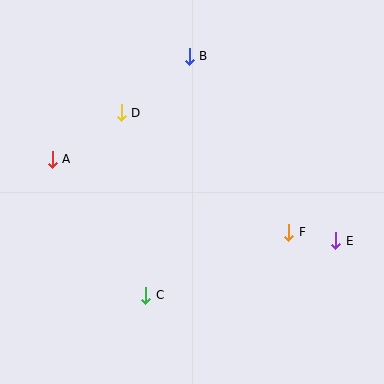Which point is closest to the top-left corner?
Point D is closest to the top-left corner.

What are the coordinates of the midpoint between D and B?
The midpoint between D and B is at (155, 84).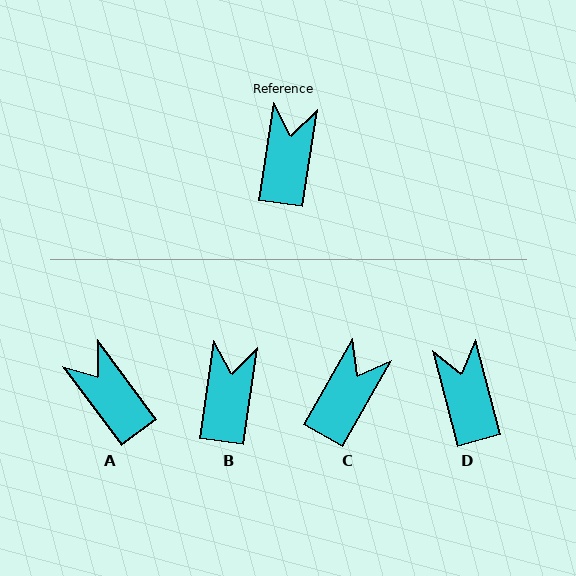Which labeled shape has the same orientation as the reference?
B.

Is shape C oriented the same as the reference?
No, it is off by about 21 degrees.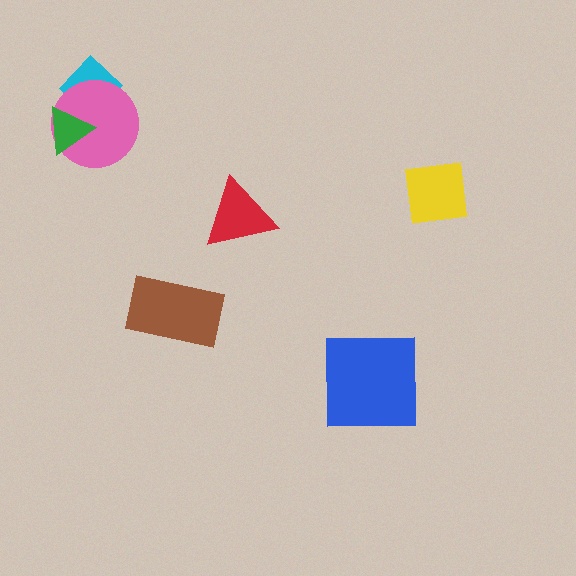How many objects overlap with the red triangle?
0 objects overlap with the red triangle.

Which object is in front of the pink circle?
The green triangle is in front of the pink circle.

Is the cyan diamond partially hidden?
Yes, it is partially covered by another shape.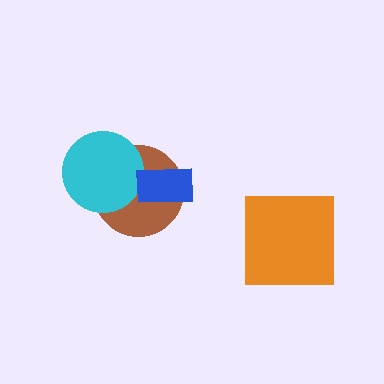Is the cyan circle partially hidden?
No, no other shape covers it.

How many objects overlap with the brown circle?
2 objects overlap with the brown circle.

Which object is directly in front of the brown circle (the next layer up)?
The cyan circle is directly in front of the brown circle.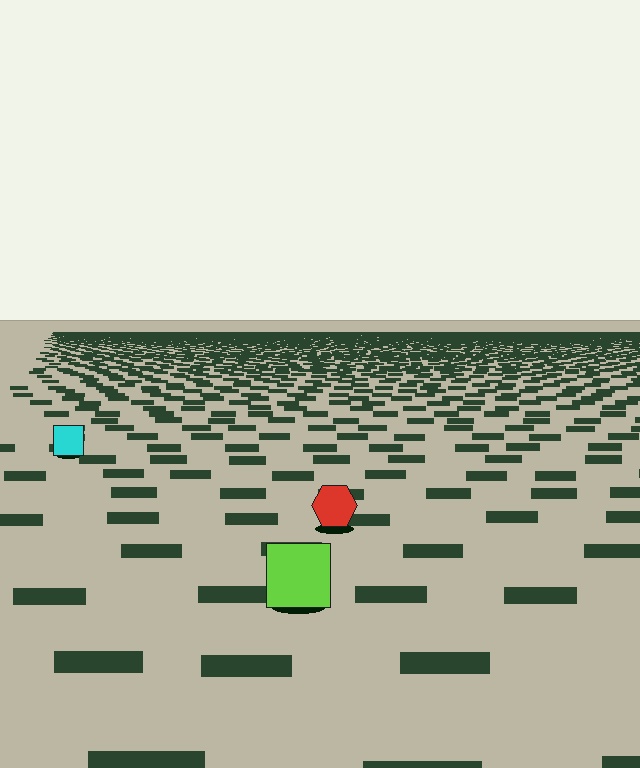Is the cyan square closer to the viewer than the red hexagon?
No. The red hexagon is closer — you can tell from the texture gradient: the ground texture is coarser near it.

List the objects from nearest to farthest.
From nearest to farthest: the lime square, the red hexagon, the cyan square.